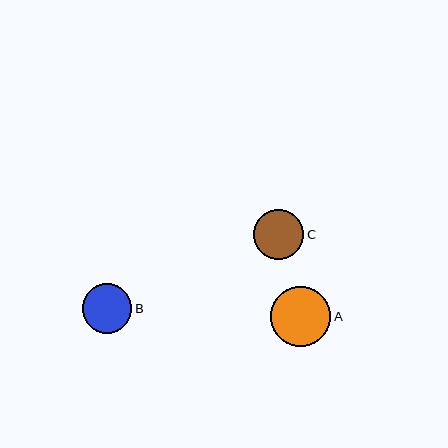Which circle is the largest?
Circle A is the largest with a size of approximately 60 pixels.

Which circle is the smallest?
Circle B is the smallest with a size of approximately 50 pixels.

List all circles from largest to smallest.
From largest to smallest: A, C, B.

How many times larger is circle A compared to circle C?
Circle A is approximately 1.2 times the size of circle C.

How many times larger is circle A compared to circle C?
Circle A is approximately 1.2 times the size of circle C.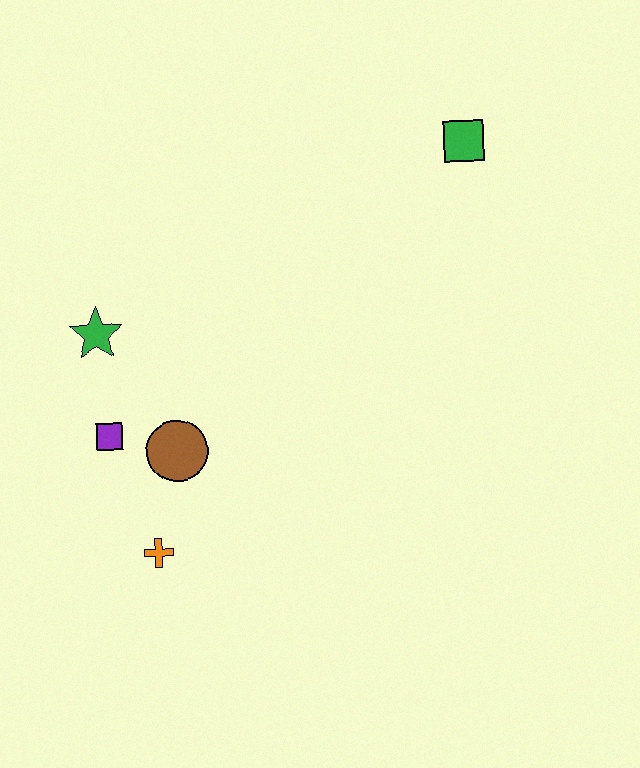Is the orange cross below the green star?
Yes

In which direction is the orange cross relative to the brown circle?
The orange cross is below the brown circle.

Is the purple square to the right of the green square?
No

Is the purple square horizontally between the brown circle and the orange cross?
No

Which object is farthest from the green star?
The green square is farthest from the green star.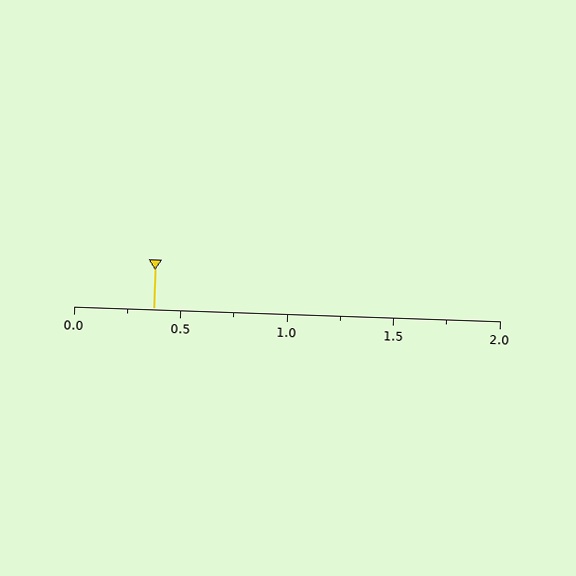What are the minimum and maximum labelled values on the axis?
The axis runs from 0.0 to 2.0.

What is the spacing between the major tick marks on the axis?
The major ticks are spaced 0.5 apart.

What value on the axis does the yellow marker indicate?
The marker indicates approximately 0.38.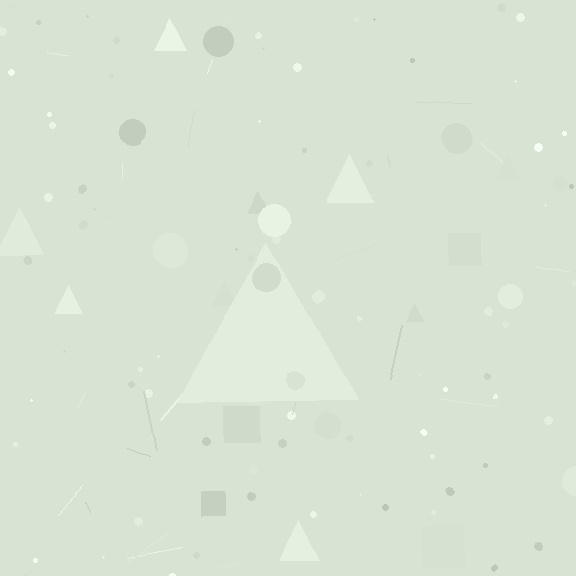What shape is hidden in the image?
A triangle is hidden in the image.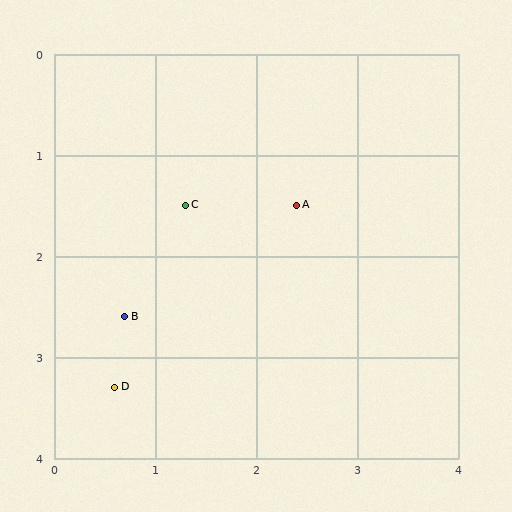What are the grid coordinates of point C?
Point C is at approximately (1.3, 1.5).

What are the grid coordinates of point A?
Point A is at approximately (2.4, 1.5).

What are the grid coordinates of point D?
Point D is at approximately (0.6, 3.3).